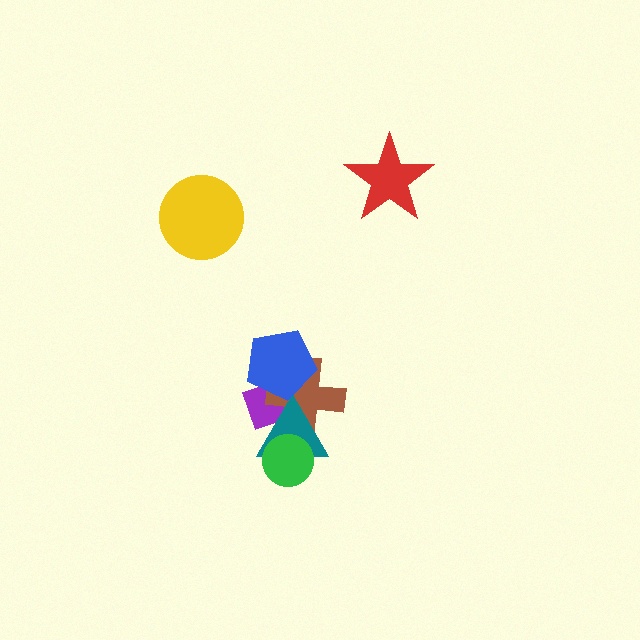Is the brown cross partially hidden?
Yes, it is partially covered by another shape.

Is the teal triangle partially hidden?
Yes, it is partially covered by another shape.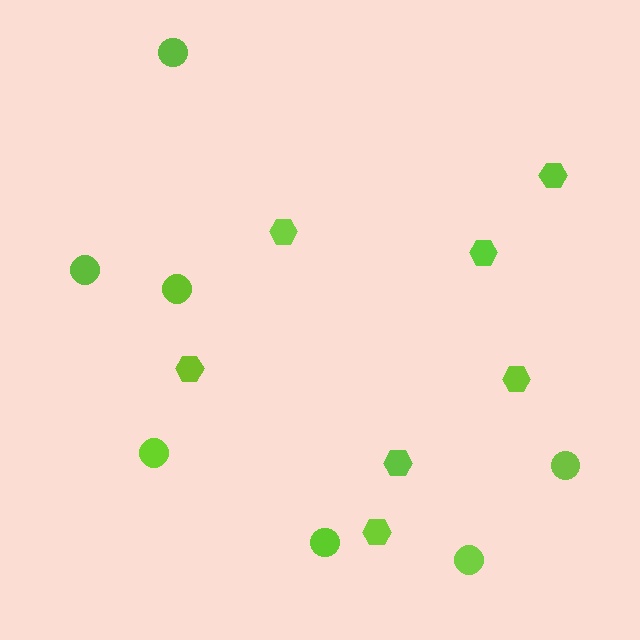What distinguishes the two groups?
There are 2 groups: one group of circles (7) and one group of hexagons (7).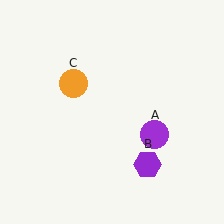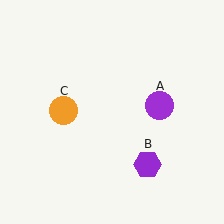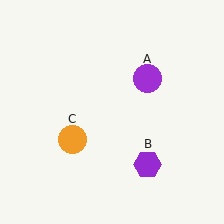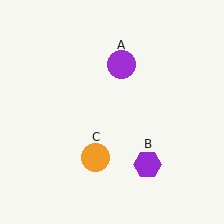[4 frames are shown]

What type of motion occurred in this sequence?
The purple circle (object A), orange circle (object C) rotated counterclockwise around the center of the scene.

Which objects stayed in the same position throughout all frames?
Purple hexagon (object B) remained stationary.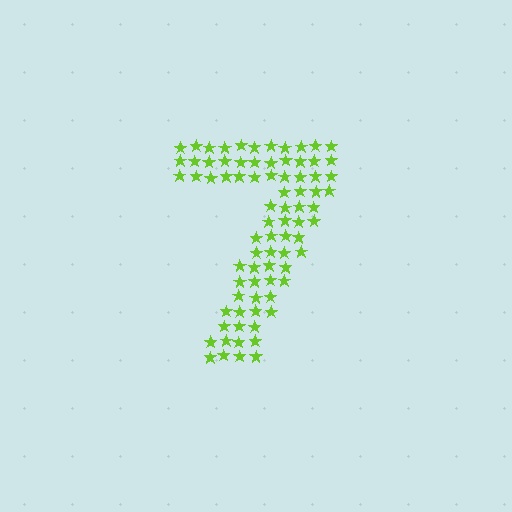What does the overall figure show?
The overall figure shows the digit 7.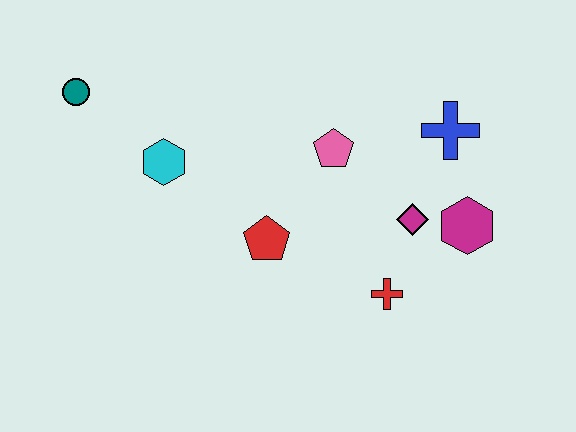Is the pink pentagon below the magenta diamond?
No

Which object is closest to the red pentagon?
The pink pentagon is closest to the red pentagon.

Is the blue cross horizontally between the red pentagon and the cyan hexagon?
No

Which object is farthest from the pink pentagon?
The teal circle is farthest from the pink pentagon.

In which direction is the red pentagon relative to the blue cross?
The red pentagon is to the left of the blue cross.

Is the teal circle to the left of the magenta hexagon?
Yes